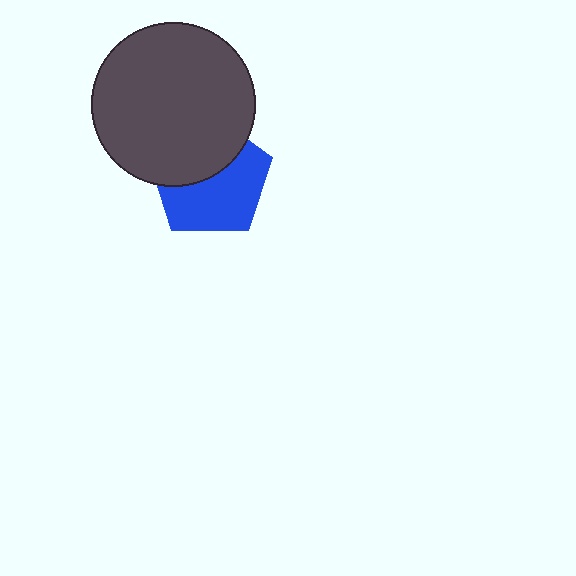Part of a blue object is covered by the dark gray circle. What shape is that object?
It is a pentagon.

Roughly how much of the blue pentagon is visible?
About half of it is visible (roughly 57%).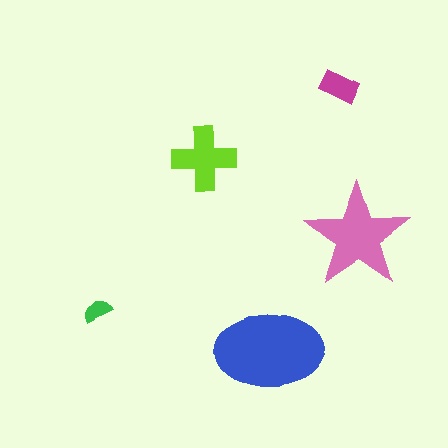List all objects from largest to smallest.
The blue ellipse, the pink star, the lime cross, the magenta rectangle, the green semicircle.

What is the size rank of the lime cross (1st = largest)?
3rd.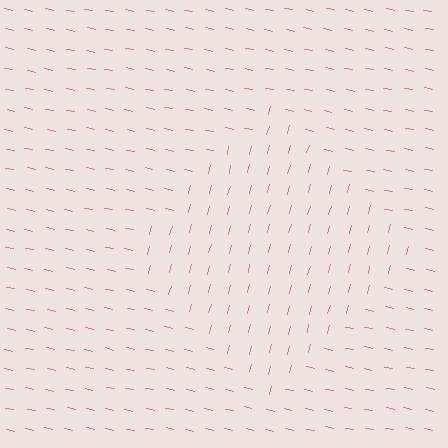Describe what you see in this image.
The image is filled with small pink line segments. A diamond region in the image has lines oriented differently from the surrounding lines, creating a visible texture boundary.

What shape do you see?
I see a diamond.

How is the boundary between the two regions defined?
The boundary is defined purely by a change in line orientation (approximately 87 degrees difference). All lines are the same color and thickness.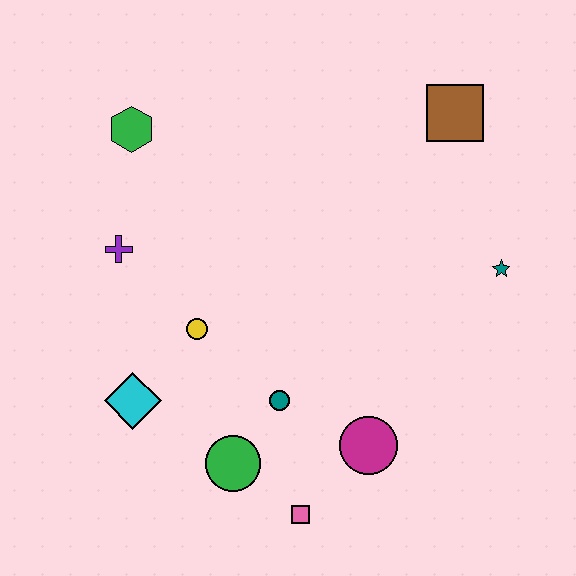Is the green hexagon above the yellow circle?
Yes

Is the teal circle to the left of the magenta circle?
Yes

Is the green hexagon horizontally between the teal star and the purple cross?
Yes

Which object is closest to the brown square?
The teal star is closest to the brown square.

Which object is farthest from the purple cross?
The teal star is farthest from the purple cross.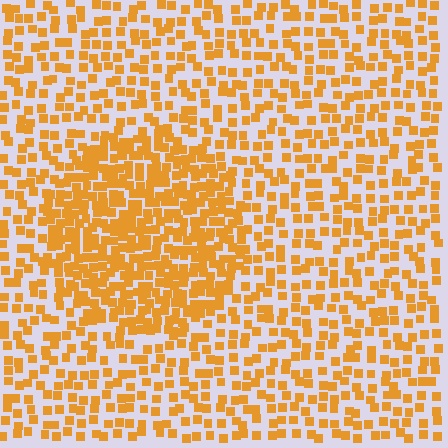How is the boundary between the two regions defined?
The boundary is defined by a change in element density (approximately 2.0x ratio). All elements are the same color, size, and shape.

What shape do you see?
I see a circle.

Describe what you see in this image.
The image contains small orange elements arranged at two different densities. A circle-shaped region is visible where the elements are more densely packed than the surrounding area.